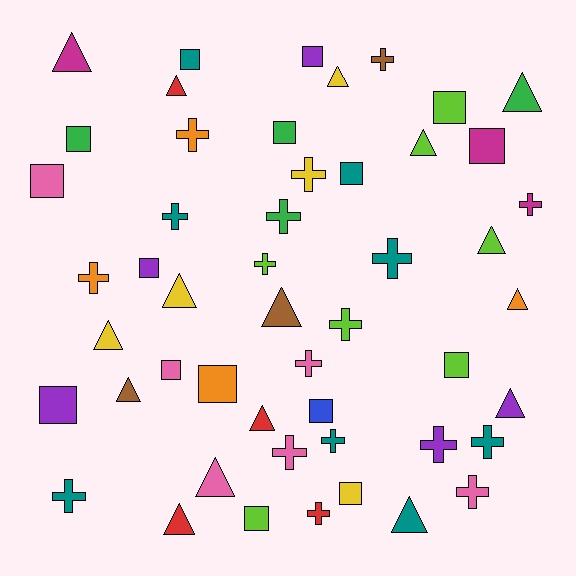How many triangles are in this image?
There are 16 triangles.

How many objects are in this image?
There are 50 objects.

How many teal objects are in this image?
There are 8 teal objects.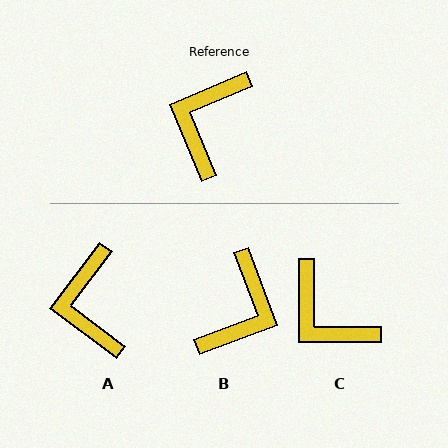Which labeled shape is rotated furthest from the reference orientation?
B, about 177 degrees away.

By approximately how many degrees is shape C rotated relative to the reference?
Approximately 67 degrees counter-clockwise.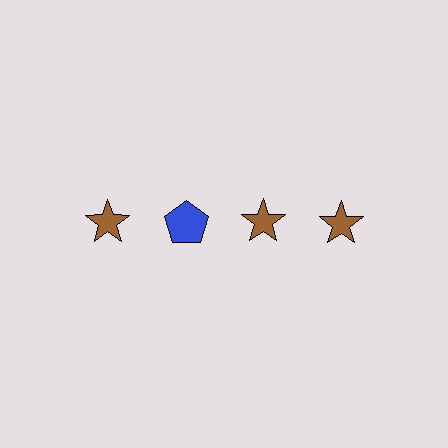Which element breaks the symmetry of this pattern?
The blue pentagon in the top row, second from left column breaks the symmetry. All other shapes are brown stars.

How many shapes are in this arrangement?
There are 4 shapes arranged in a grid pattern.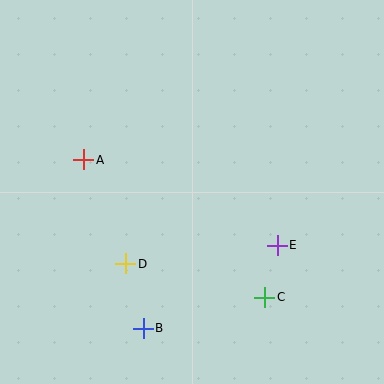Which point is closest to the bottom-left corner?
Point B is closest to the bottom-left corner.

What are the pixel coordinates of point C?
Point C is at (265, 297).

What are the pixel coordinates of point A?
Point A is at (84, 160).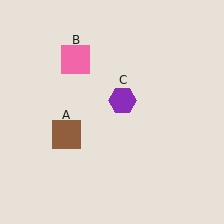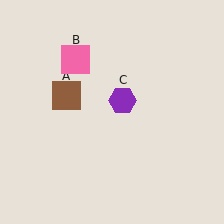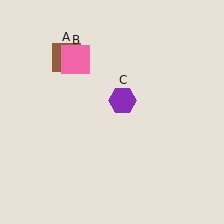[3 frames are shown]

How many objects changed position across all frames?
1 object changed position: brown square (object A).